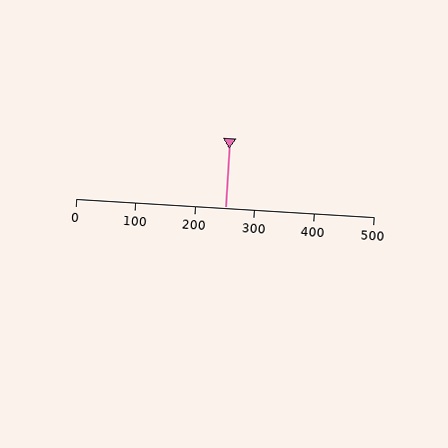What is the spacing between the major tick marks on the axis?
The major ticks are spaced 100 apart.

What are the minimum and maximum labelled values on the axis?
The axis runs from 0 to 500.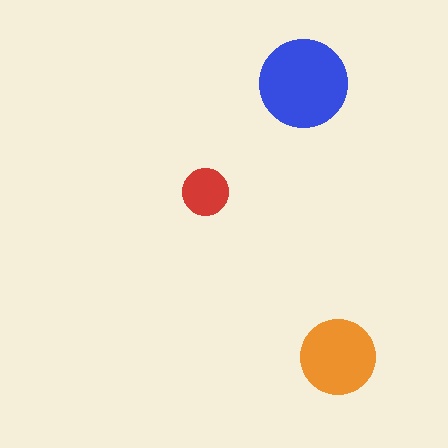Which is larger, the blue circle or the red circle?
The blue one.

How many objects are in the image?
There are 3 objects in the image.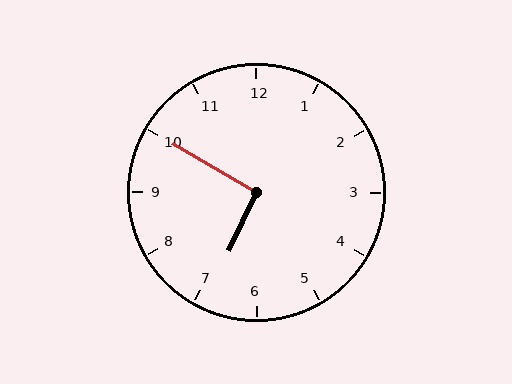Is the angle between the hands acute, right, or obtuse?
It is right.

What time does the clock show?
6:50.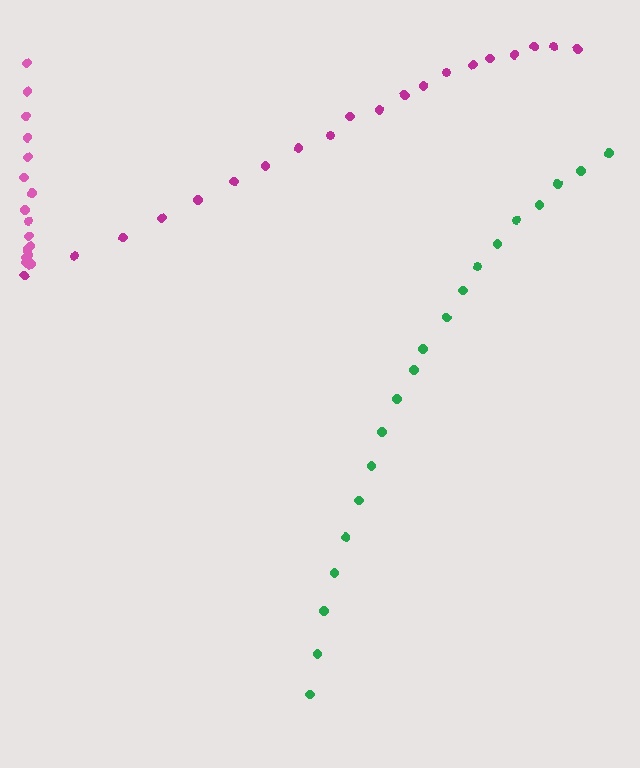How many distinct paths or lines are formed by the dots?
There are 3 distinct paths.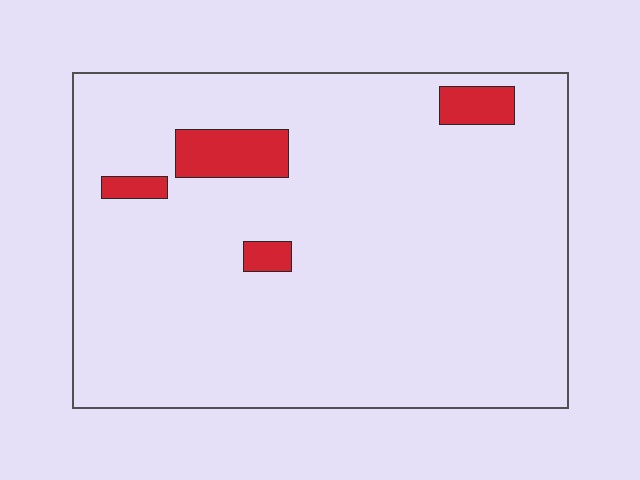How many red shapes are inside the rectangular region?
4.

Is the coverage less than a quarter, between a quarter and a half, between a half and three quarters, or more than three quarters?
Less than a quarter.